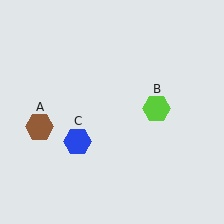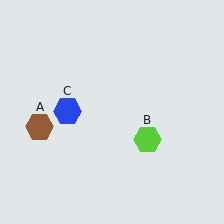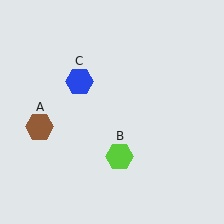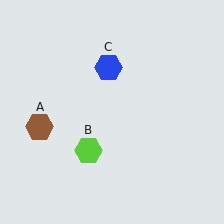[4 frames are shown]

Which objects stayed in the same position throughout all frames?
Brown hexagon (object A) remained stationary.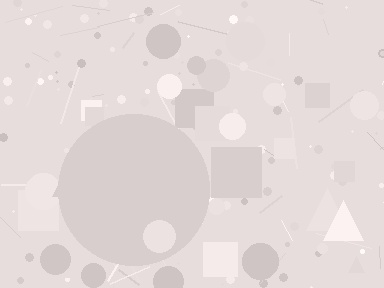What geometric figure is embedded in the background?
A circle is embedded in the background.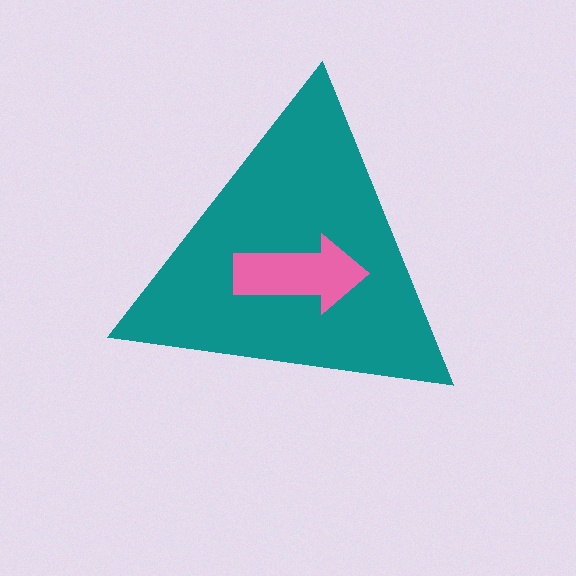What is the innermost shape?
The pink arrow.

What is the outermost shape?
The teal triangle.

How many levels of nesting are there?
2.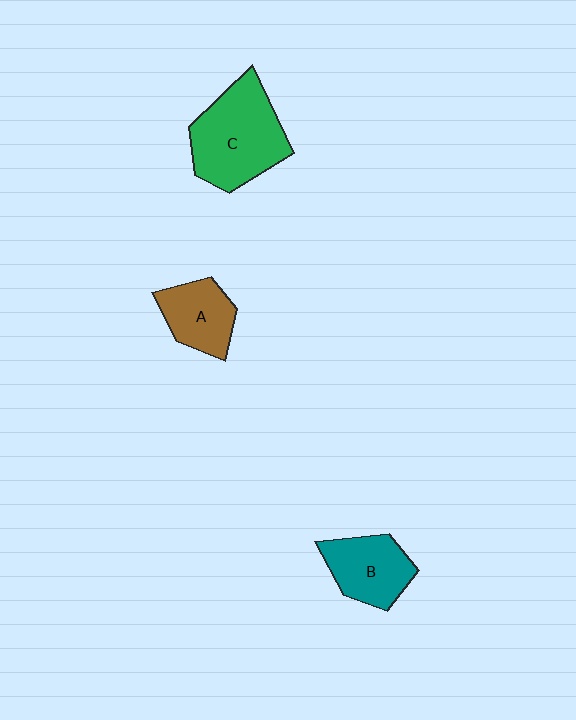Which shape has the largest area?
Shape C (green).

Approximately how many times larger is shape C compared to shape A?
Approximately 1.8 times.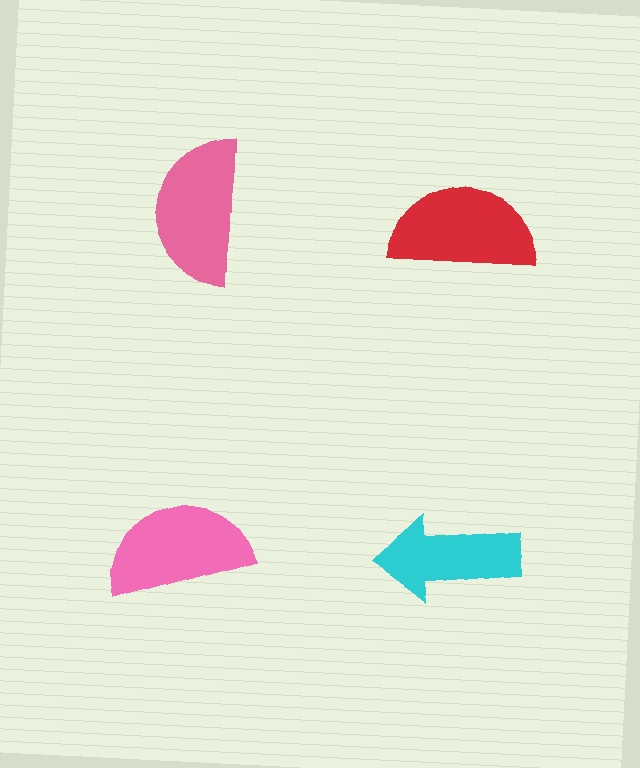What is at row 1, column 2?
A red semicircle.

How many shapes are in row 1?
2 shapes.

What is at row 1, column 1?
A pink semicircle.